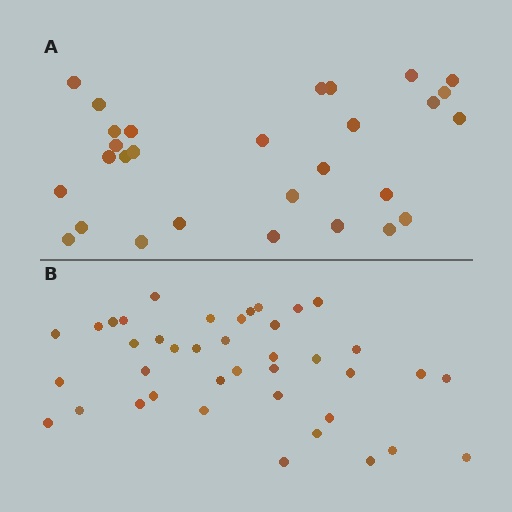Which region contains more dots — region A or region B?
Region B (the bottom region) has more dots.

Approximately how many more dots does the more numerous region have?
Region B has roughly 12 or so more dots than region A.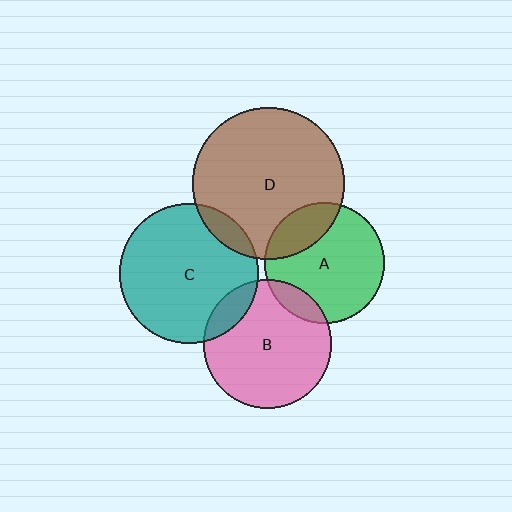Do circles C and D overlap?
Yes.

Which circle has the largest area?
Circle D (brown).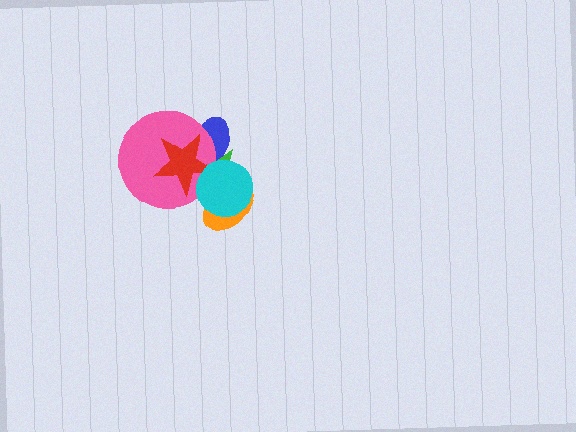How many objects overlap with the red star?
4 objects overlap with the red star.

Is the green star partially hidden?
Yes, it is partially covered by another shape.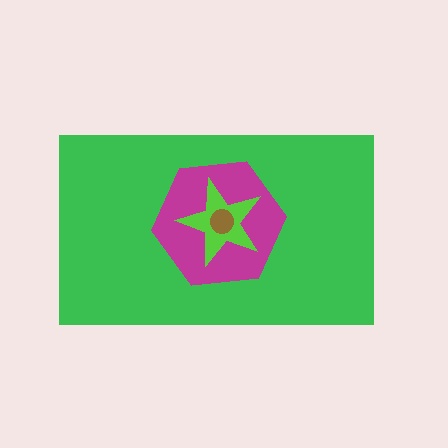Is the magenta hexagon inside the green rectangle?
Yes.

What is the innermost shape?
The brown circle.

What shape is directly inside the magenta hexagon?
The lime star.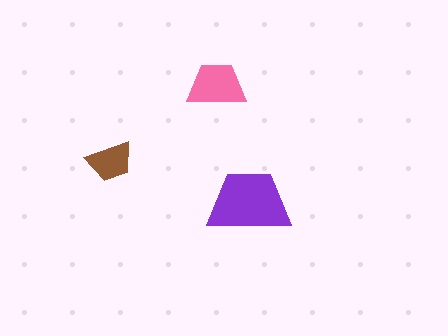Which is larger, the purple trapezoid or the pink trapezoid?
The purple one.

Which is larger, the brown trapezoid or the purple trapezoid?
The purple one.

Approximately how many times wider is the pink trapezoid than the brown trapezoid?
About 1.5 times wider.